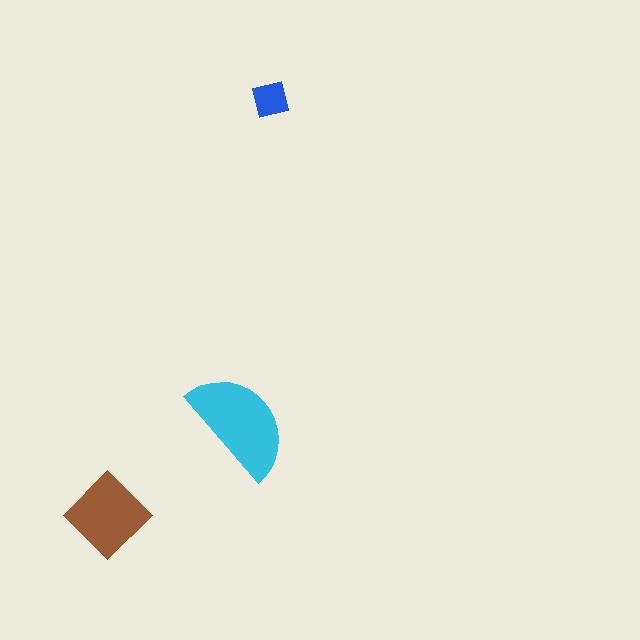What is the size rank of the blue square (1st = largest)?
3rd.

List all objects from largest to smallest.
The cyan semicircle, the brown diamond, the blue square.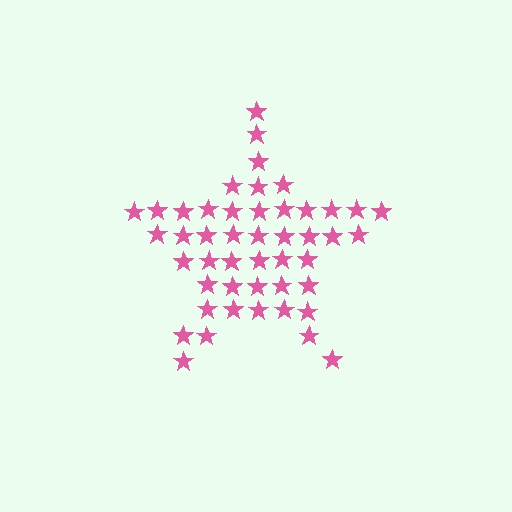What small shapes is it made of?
It is made of small stars.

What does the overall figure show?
The overall figure shows a star.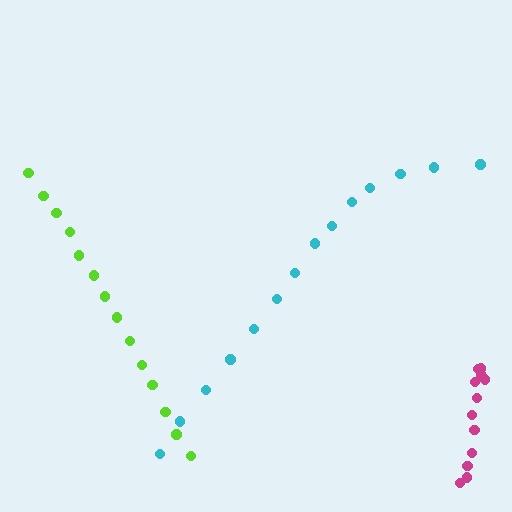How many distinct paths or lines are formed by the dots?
There are 3 distinct paths.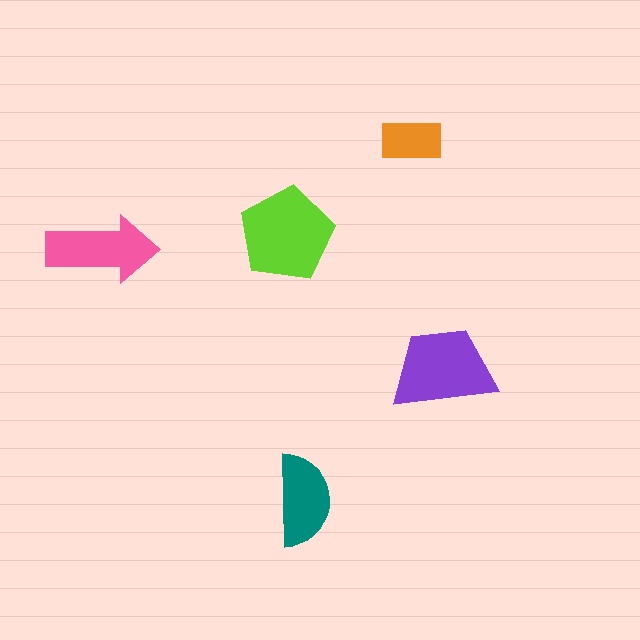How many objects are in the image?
There are 5 objects in the image.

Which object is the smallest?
The orange rectangle.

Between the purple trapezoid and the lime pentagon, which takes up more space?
The lime pentagon.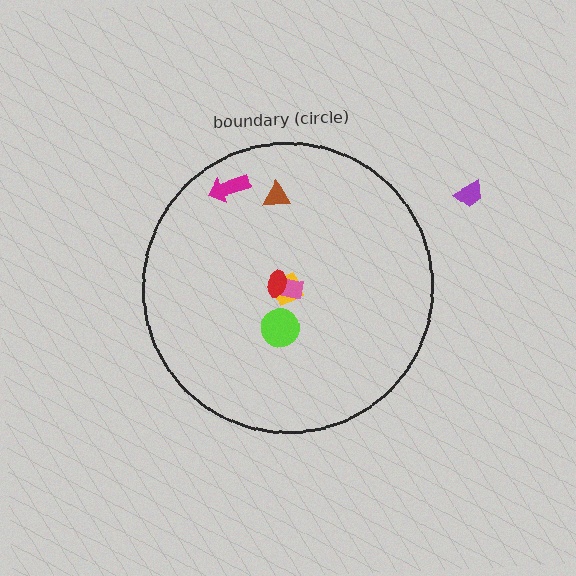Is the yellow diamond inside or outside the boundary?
Inside.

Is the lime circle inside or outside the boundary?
Inside.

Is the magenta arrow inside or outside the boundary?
Inside.